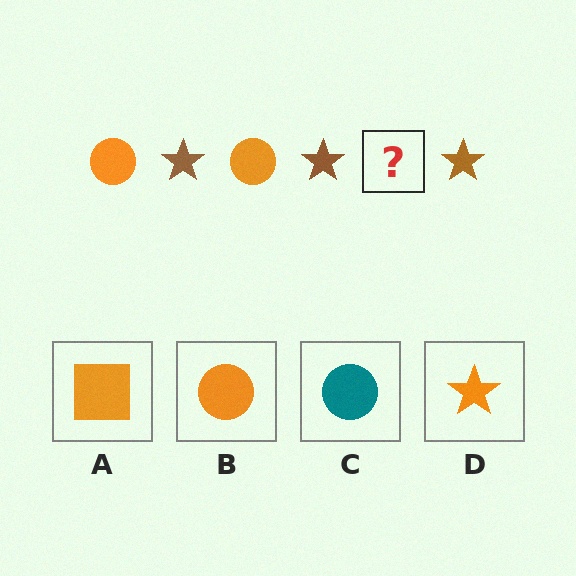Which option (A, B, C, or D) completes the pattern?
B.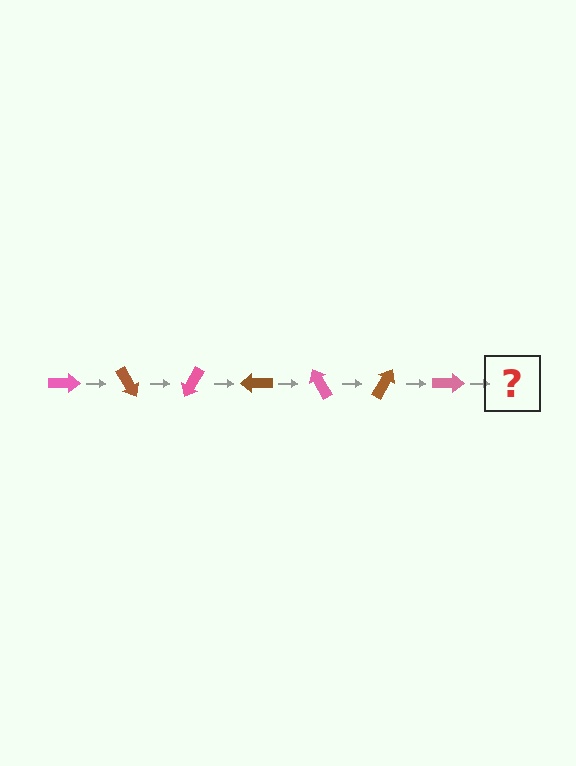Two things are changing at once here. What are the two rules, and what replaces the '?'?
The two rules are that it rotates 60 degrees each step and the color cycles through pink and brown. The '?' should be a brown arrow, rotated 420 degrees from the start.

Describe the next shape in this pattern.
It should be a brown arrow, rotated 420 degrees from the start.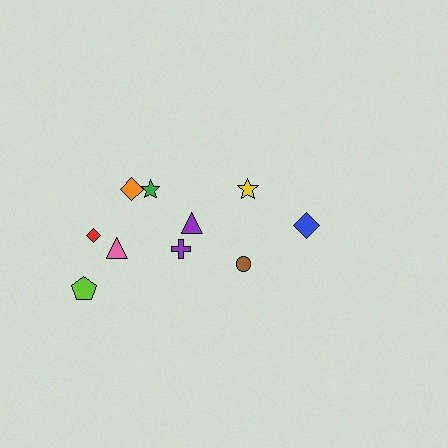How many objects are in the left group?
There are 7 objects.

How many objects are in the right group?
There are 3 objects.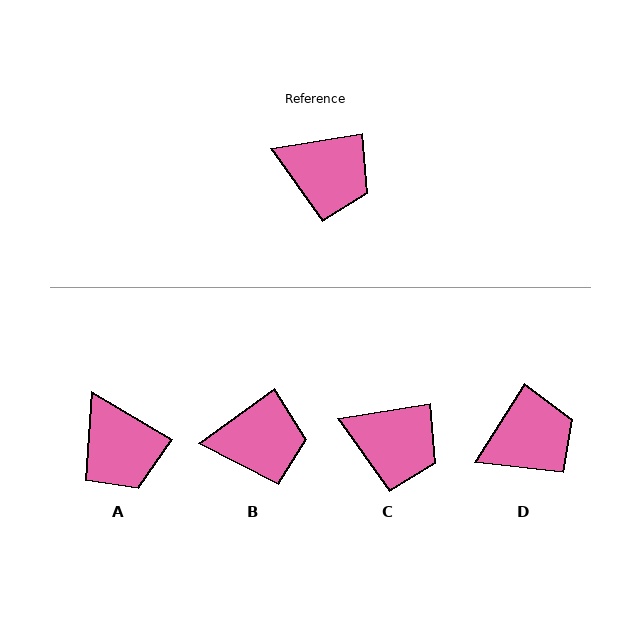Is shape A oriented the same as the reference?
No, it is off by about 40 degrees.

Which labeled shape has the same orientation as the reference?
C.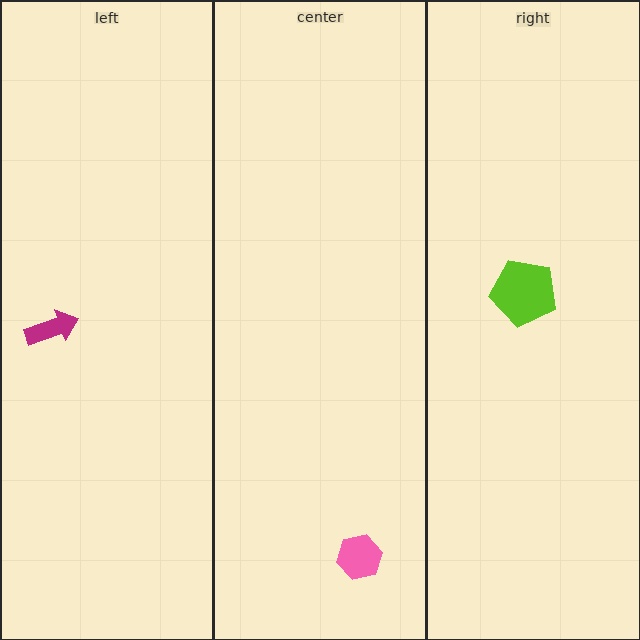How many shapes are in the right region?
1.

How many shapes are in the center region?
1.